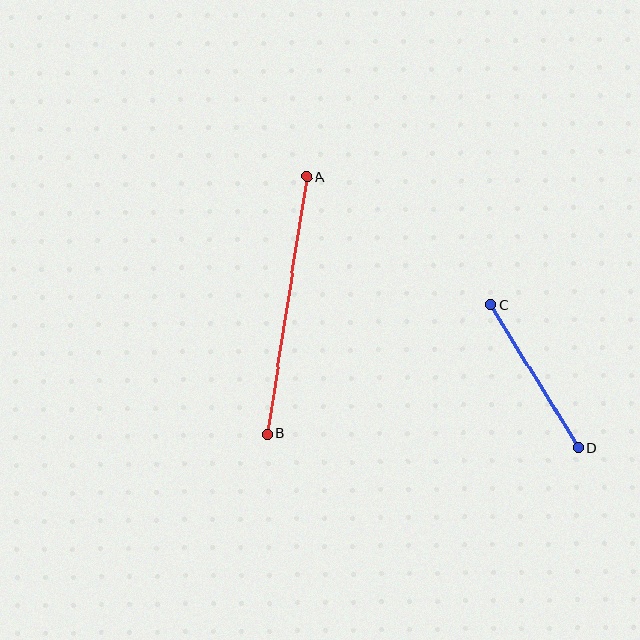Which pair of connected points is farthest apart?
Points A and B are farthest apart.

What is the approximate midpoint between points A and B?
The midpoint is at approximately (287, 305) pixels.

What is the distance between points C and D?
The distance is approximately 168 pixels.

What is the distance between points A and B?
The distance is approximately 260 pixels.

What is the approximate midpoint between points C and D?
The midpoint is at approximately (535, 376) pixels.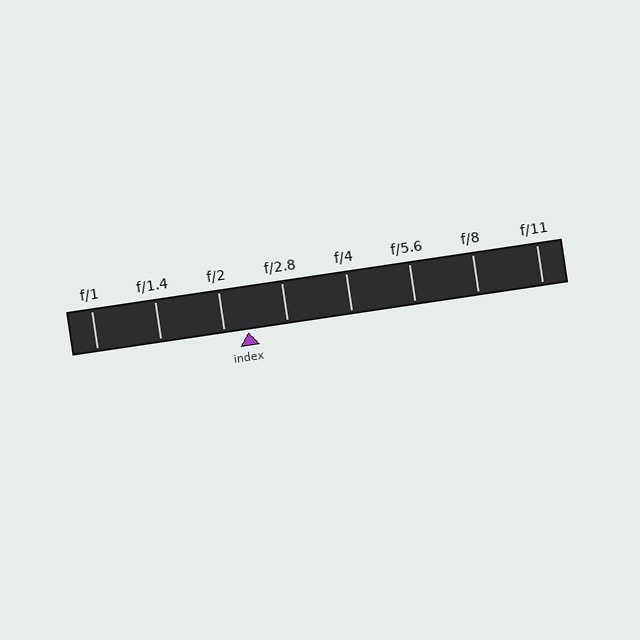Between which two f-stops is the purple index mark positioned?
The index mark is between f/2 and f/2.8.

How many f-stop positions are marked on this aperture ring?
There are 8 f-stop positions marked.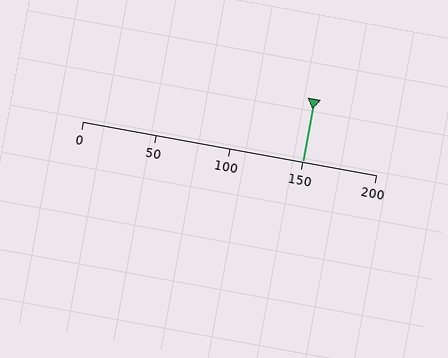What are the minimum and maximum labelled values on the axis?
The axis runs from 0 to 200.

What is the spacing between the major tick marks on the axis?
The major ticks are spaced 50 apart.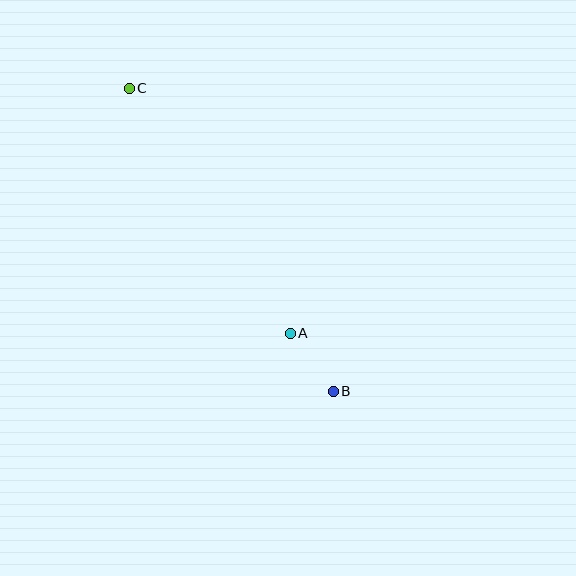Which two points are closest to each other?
Points A and B are closest to each other.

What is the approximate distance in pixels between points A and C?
The distance between A and C is approximately 293 pixels.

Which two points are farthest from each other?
Points B and C are farthest from each other.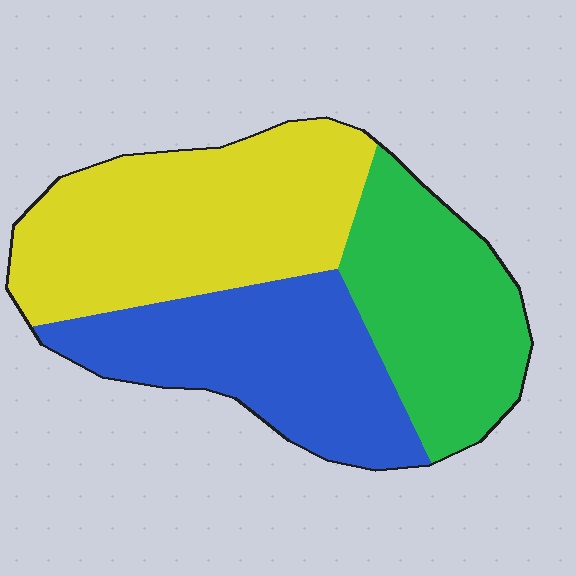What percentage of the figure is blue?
Blue takes up about one third (1/3) of the figure.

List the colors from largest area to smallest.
From largest to smallest: yellow, blue, green.